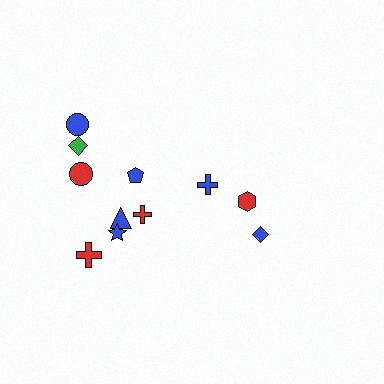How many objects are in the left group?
There are 8 objects.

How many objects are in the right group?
There are 3 objects.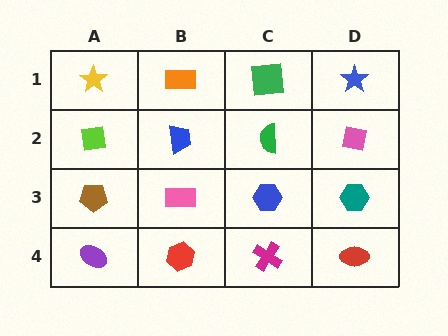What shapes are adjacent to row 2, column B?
An orange rectangle (row 1, column B), a pink rectangle (row 3, column B), a lime square (row 2, column A), a green semicircle (row 2, column C).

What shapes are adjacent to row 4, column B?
A pink rectangle (row 3, column B), a purple ellipse (row 4, column A), a magenta cross (row 4, column C).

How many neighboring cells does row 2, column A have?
3.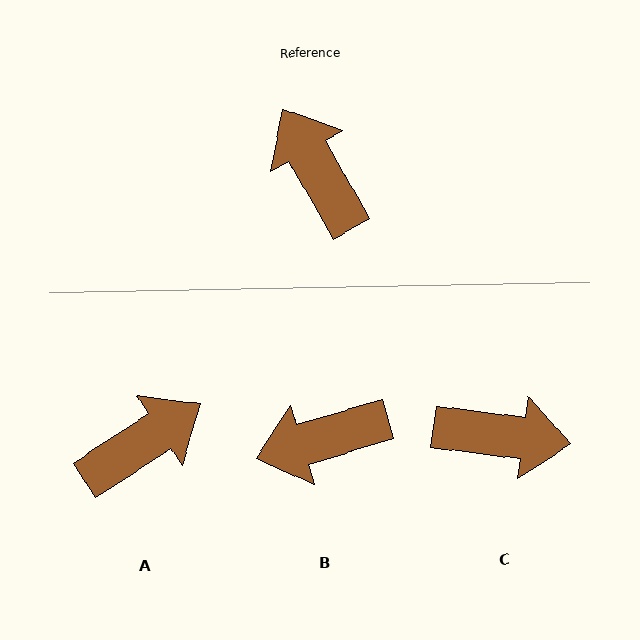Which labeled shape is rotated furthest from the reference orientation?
C, about 127 degrees away.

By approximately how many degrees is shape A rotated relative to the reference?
Approximately 86 degrees clockwise.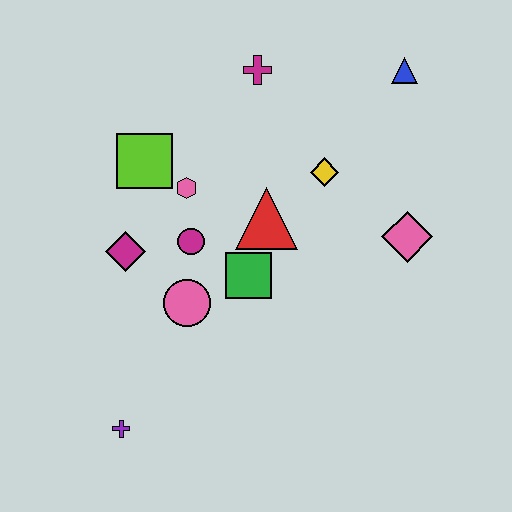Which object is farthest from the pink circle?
The blue triangle is farthest from the pink circle.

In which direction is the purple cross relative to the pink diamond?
The purple cross is to the left of the pink diamond.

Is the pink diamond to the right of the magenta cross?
Yes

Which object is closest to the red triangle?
The green square is closest to the red triangle.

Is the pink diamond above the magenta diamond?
Yes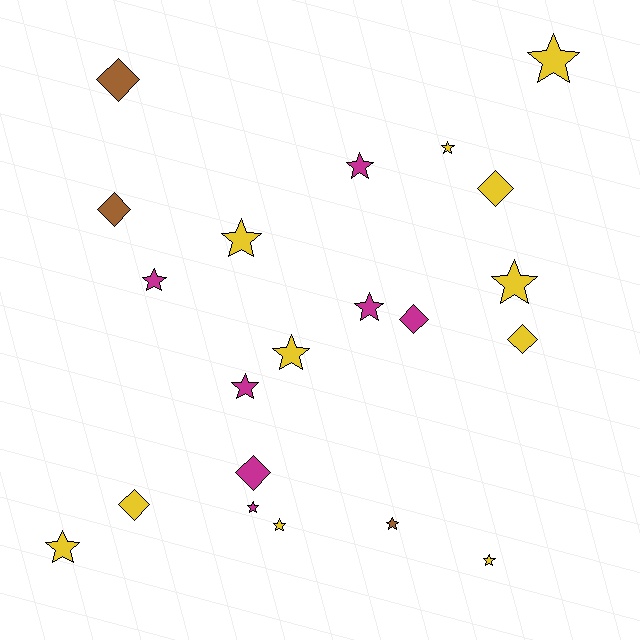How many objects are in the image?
There are 21 objects.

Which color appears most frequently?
Yellow, with 11 objects.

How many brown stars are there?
There is 1 brown star.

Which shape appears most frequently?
Star, with 14 objects.